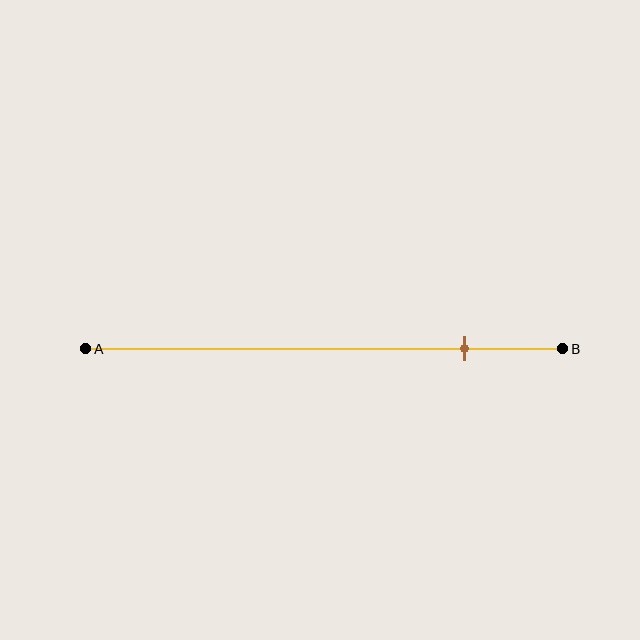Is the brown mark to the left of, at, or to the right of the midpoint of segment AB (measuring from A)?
The brown mark is to the right of the midpoint of segment AB.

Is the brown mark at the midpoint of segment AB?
No, the mark is at about 80% from A, not at the 50% midpoint.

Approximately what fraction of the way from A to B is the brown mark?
The brown mark is approximately 80% of the way from A to B.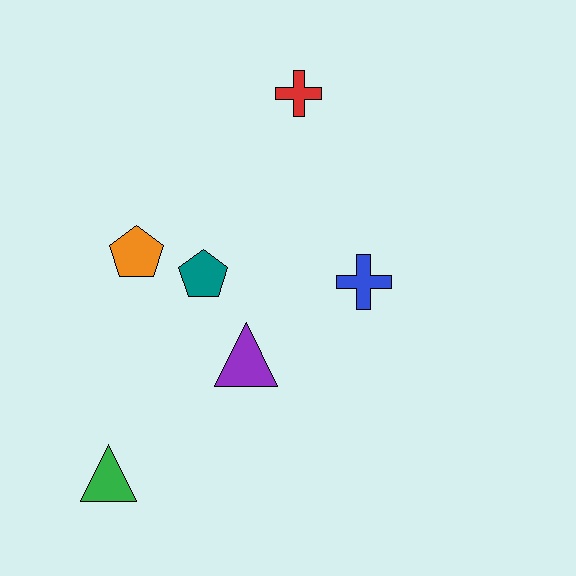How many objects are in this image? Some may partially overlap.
There are 6 objects.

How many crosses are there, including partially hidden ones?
There are 2 crosses.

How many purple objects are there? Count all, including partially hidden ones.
There is 1 purple object.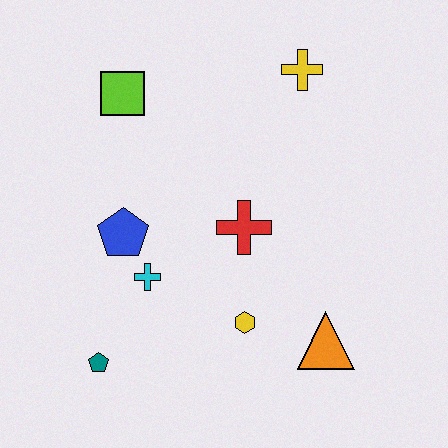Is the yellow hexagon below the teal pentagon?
No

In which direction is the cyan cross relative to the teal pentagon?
The cyan cross is above the teal pentagon.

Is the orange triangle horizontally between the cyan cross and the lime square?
No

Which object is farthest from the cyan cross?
The yellow cross is farthest from the cyan cross.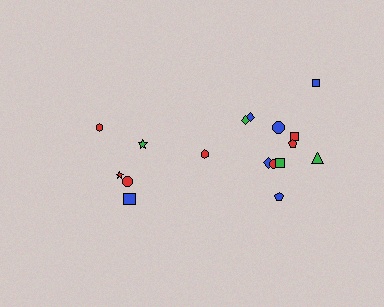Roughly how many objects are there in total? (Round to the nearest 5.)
Roughly 15 objects in total.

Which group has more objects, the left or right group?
The right group.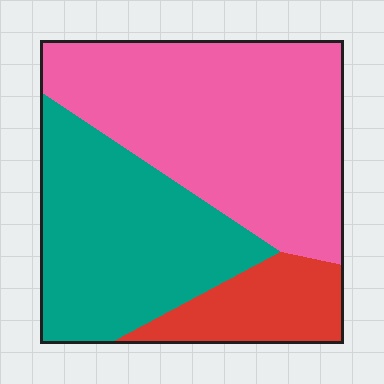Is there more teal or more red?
Teal.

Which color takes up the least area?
Red, at roughly 15%.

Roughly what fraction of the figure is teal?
Teal takes up about three eighths (3/8) of the figure.